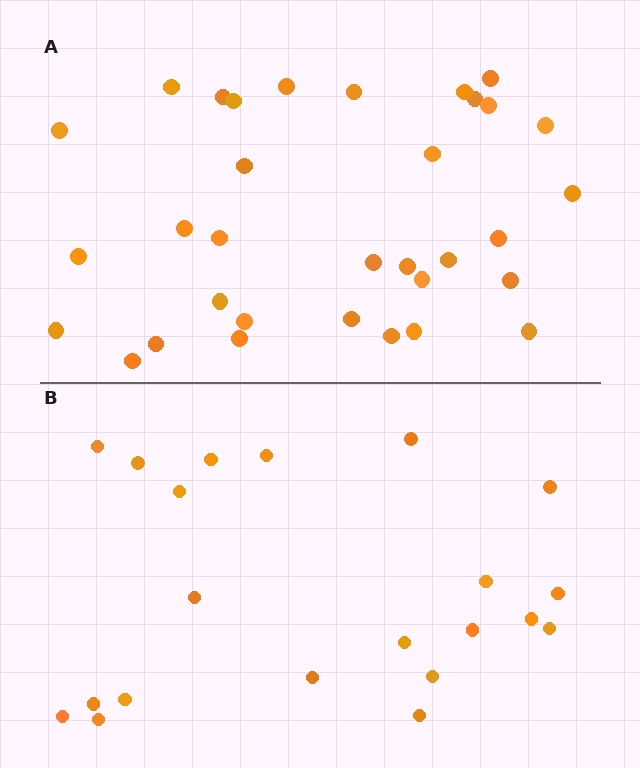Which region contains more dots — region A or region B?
Region A (the top region) has more dots.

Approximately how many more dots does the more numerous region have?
Region A has roughly 12 or so more dots than region B.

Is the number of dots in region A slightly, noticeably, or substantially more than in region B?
Region A has substantially more. The ratio is roughly 1.6 to 1.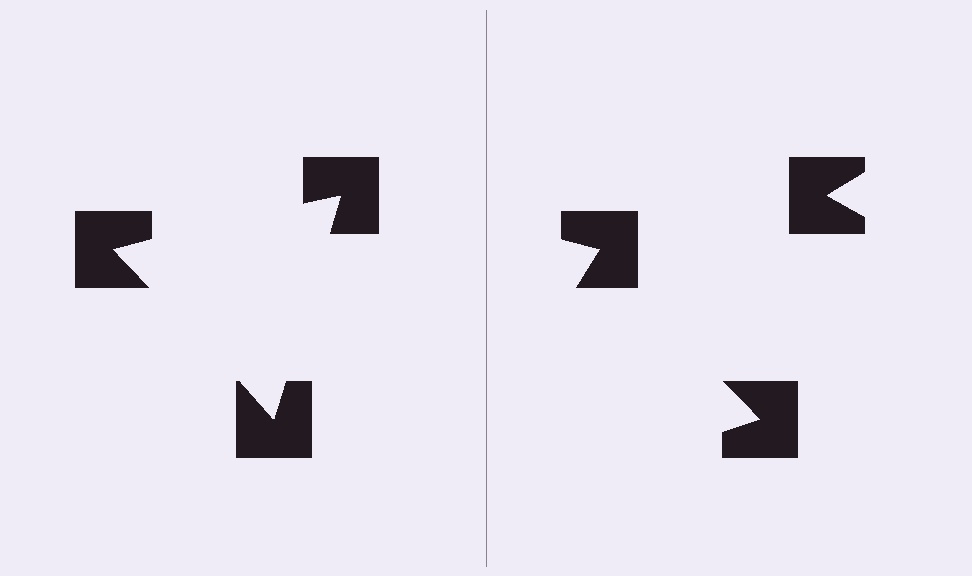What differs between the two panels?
The notched squares are positioned identically on both sides; only the wedge orientations differ. On the left they align to a triangle; on the right they are misaligned.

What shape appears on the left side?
An illusory triangle.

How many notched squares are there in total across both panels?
6 — 3 on each side.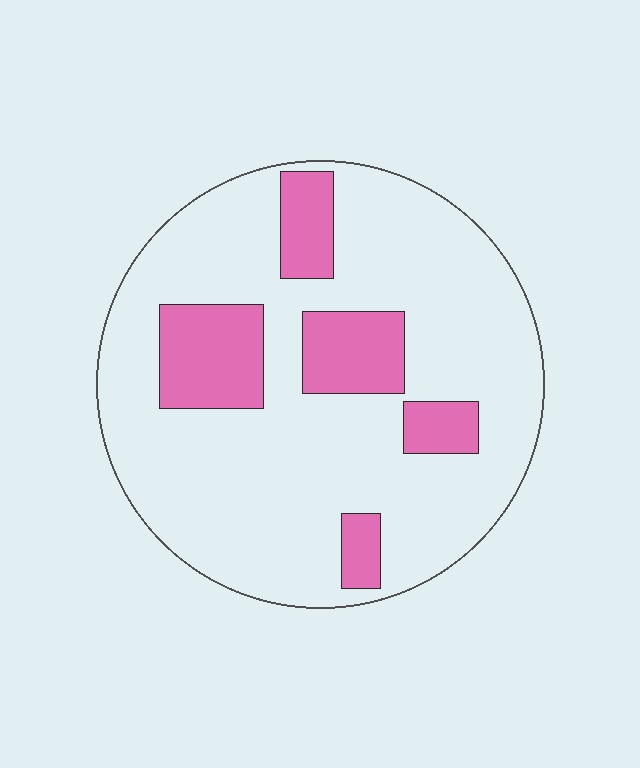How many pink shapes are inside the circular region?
5.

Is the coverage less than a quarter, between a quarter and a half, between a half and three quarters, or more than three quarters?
Less than a quarter.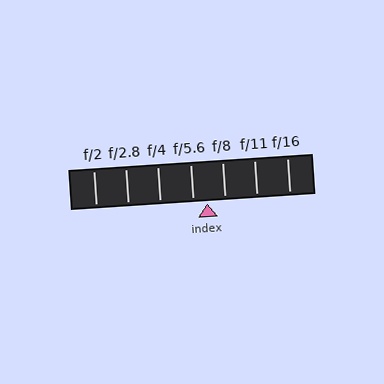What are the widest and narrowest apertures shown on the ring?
The widest aperture shown is f/2 and the narrowest is f/16.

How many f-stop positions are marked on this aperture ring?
There are 7 f-stop positions marked.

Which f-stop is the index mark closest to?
The index mark is closest to f/5.6.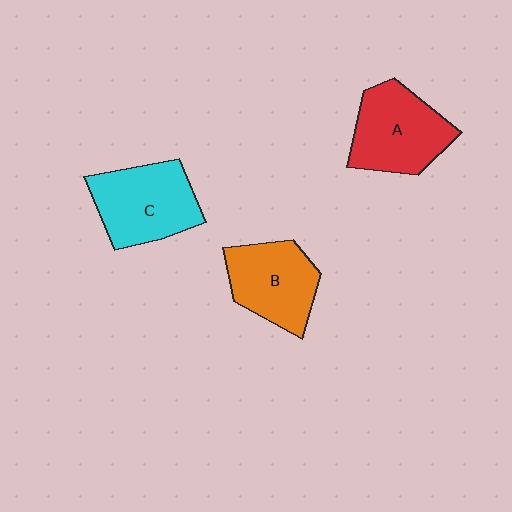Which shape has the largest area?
Shape C (cyan).